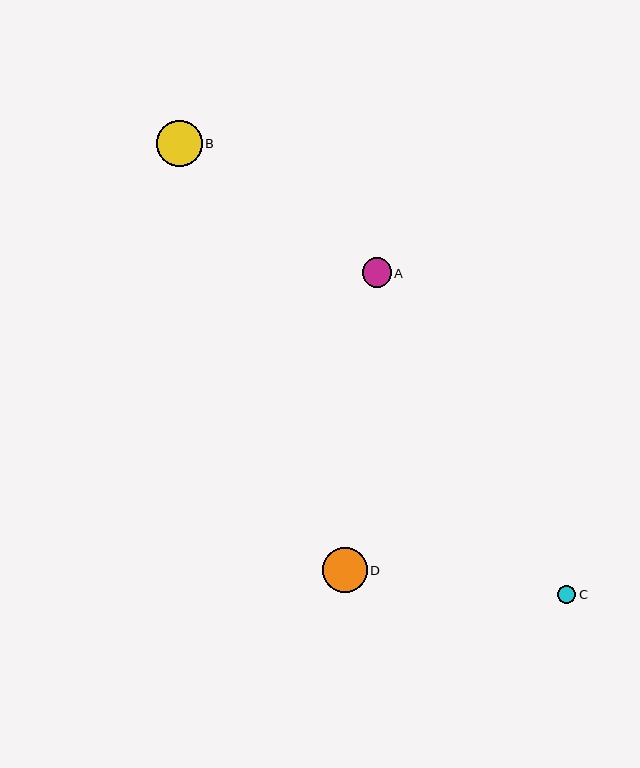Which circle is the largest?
Circle B is the largest with a size of approximately 46 pixels.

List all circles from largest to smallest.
From largest to smallest: B, D, A, C.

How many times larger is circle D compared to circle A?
Circle D is approximately 1.5 times the size of circle A.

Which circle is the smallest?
Circle C is the smallest with a size of approximately 19 pixels.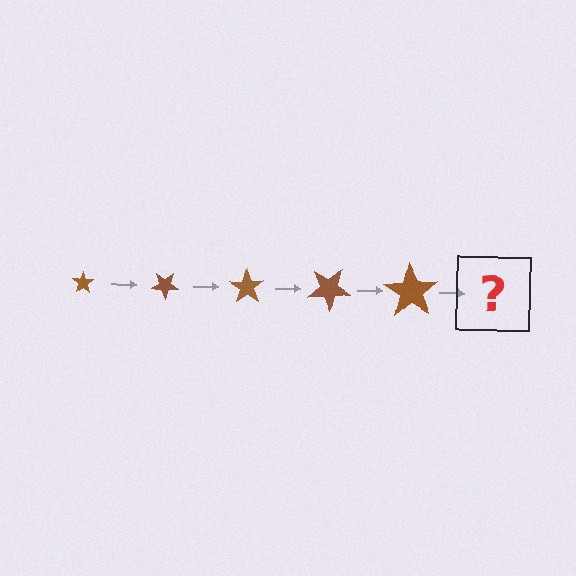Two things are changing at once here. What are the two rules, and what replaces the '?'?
The two rules are that the star grows larger each step and it rotates 35 degrees each step. The '?' should be a star, larger than the previous one and rotated 175 degrees from the start.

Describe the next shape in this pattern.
It should be a star, larger than the previous one and rotated 175 degrees from the start.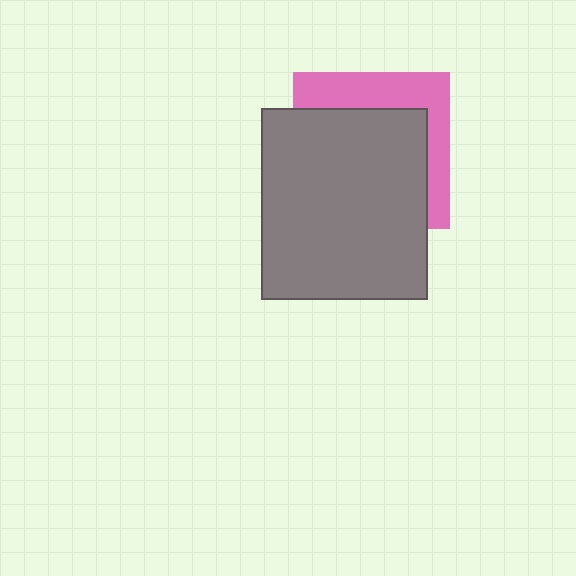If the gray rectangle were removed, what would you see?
You would see the complete pink square.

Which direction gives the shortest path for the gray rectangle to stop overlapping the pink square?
Moving toward the lower-left gives the shortest separation.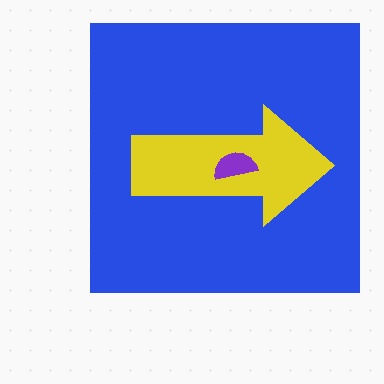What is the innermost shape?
The purple semicircle.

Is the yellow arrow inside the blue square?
Yes.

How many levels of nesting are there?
3.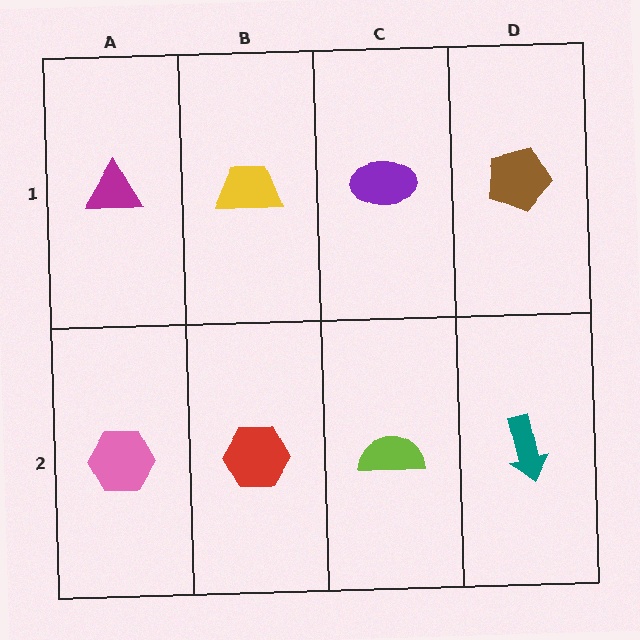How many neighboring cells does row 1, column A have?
2.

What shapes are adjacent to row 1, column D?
A teal arrow (row 2, column D), a purple ellipse (row 1, column C).